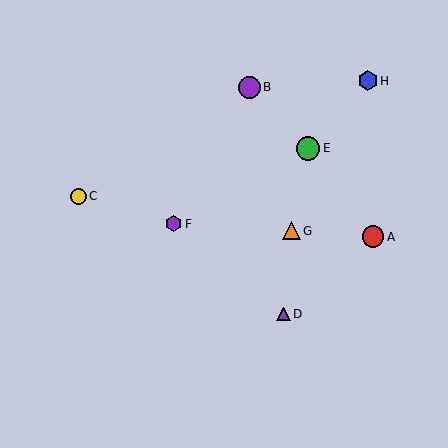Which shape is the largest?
The green circle (labeled E) is the largest.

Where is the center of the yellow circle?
The center of the yellow circle is at (78, 196).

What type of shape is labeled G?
Shape G is an orange triangle.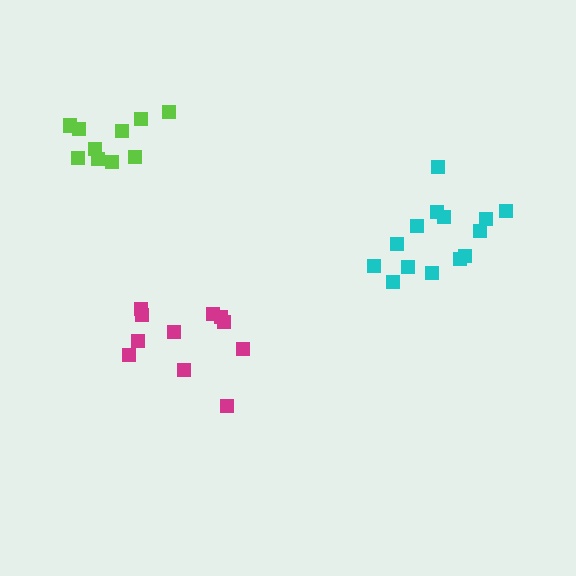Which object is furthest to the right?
The cyan cluster is rightmost.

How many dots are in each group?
Group 1: 10 dots, Group 2: 11 dots, Group 3: 14 dots (35 total).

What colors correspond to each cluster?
The clusters are colored: lime, magenta, cyan.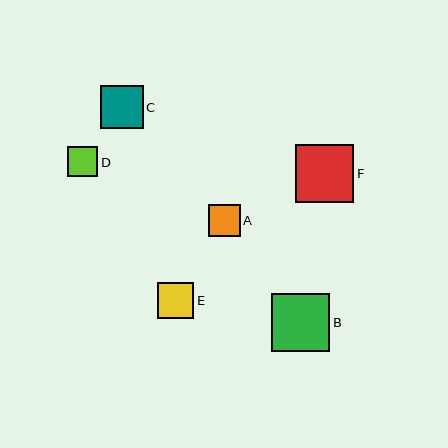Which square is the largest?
Square B is the largest with a size of approximately 58 pixels.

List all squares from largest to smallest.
From largest to smallest: B, F, C, E, A, D.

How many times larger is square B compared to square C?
Square B is approximately 1.3 times the size of square C.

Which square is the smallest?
Square D is the smallest with a size of approximately 30 pixels.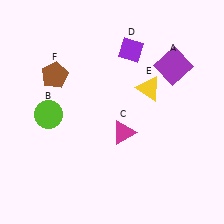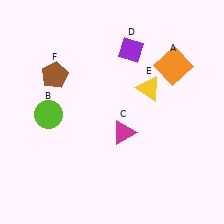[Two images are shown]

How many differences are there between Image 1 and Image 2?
There is 1 difference between the two images.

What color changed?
The square (A) changed from purple in Image 1 to orange in Image 2.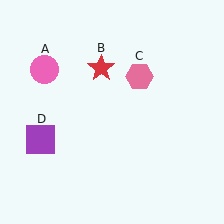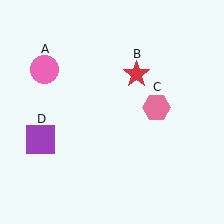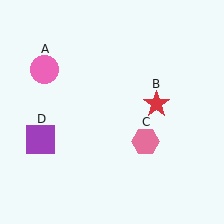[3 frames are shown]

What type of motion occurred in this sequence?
The red star (object B), pink hexagon (object C) rotated clockwise around the center of the scene.